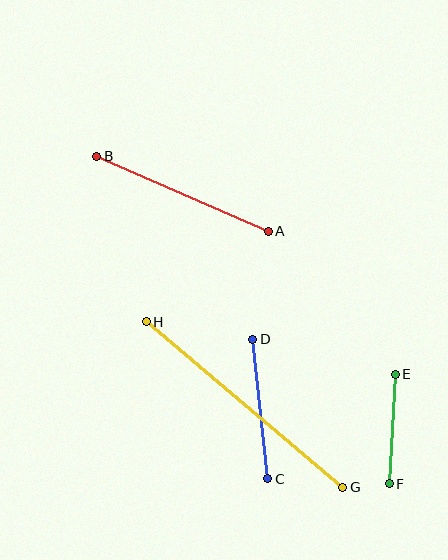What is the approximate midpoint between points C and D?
The midpoint is at approximately (260, 409) pixels.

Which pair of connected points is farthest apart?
Points G and H are farthest apart.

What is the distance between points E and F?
The distance is approximately 110 pixels.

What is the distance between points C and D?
The distance is approximately 140 pixels.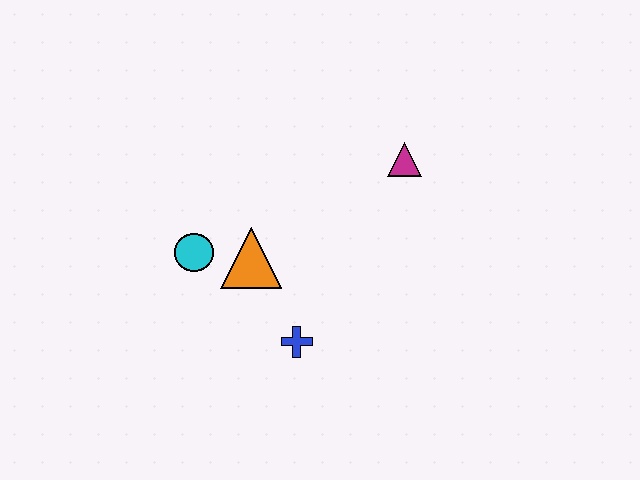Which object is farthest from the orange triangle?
The magenta triangle is farthest from the orange triangle.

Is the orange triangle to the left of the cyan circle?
No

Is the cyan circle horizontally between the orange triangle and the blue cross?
No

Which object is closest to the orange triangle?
The cyan circle is closest to the orange triangle.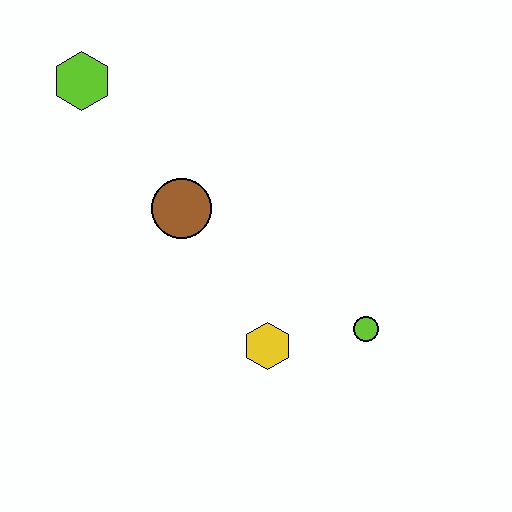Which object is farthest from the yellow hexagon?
The lime hexagon is farthest from the yellow hexagon.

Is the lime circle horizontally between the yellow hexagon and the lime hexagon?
No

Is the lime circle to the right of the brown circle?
Yes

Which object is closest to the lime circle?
The yellow hexagon is closest to the lime circle.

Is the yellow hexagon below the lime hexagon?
Yes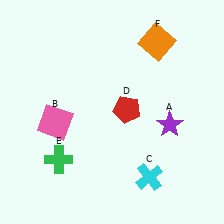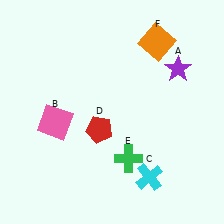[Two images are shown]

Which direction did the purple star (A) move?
The purple star (A) moved up.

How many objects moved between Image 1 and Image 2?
3 objects moved between the two images.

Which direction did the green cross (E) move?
The green cross (E) moved right.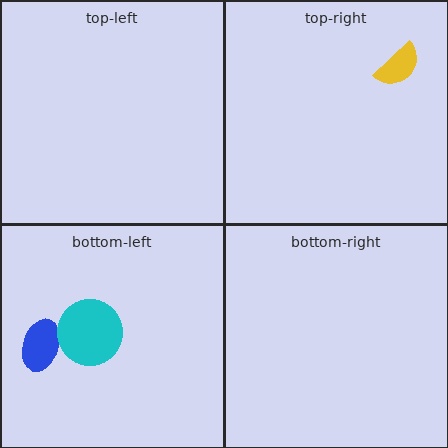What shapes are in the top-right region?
The yellow semicircle.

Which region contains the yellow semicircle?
The top-right region.